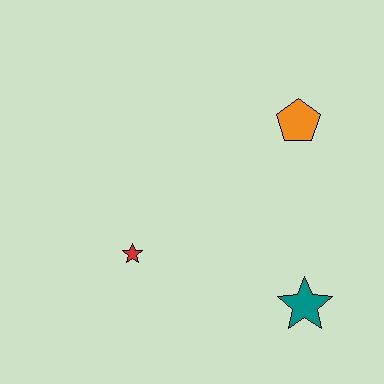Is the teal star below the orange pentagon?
Yes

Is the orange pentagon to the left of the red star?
No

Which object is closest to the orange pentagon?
The teal star is closest to the orange pentagon.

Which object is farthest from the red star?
The orange pentagon is farthest from the red star.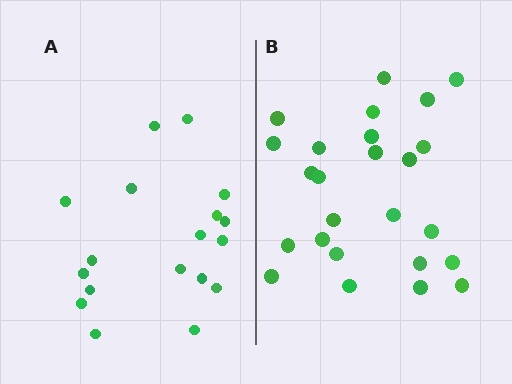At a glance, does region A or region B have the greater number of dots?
Region B (the right region) has more dots.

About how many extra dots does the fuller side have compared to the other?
Region B has roughly 8 or so more dots than region A.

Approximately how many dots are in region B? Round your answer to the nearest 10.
About 20 dots. (The exact count is 25, which rounds to 20.)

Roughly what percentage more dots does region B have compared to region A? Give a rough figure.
About 40% more.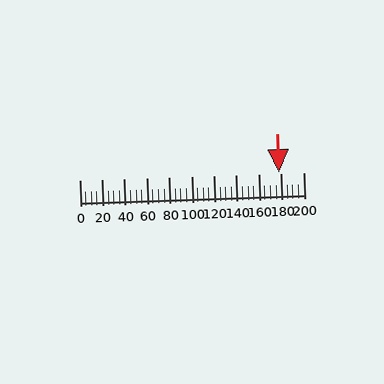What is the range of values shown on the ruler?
The ruler shows values from 0 to 200.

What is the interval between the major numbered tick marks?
The major tick marks are spaced 20 units apart.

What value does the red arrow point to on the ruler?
The red arrow points to approximately 178.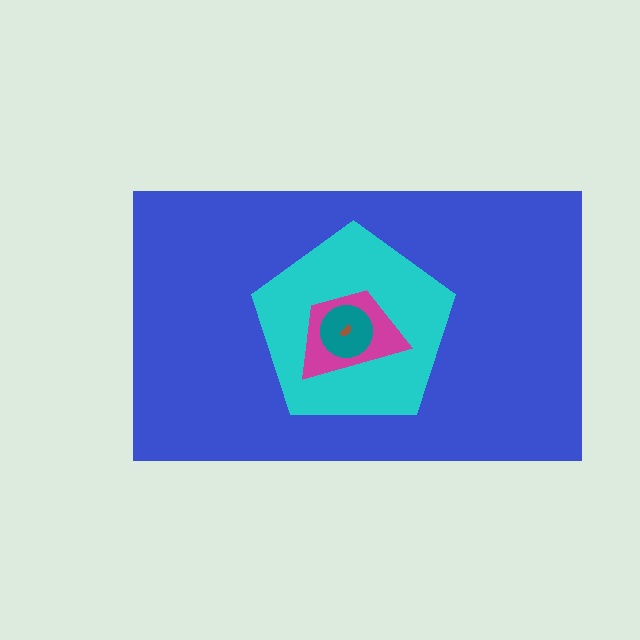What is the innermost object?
The brown semicircle.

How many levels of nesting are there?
5.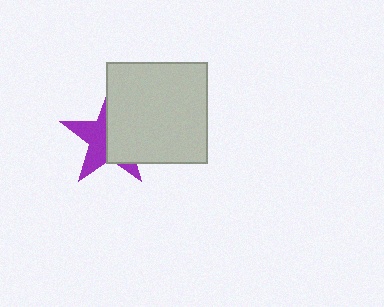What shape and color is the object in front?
The object in front is a light gray square.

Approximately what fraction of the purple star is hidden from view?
Roughly 54% of the purple star is hidden behind the light gray square.